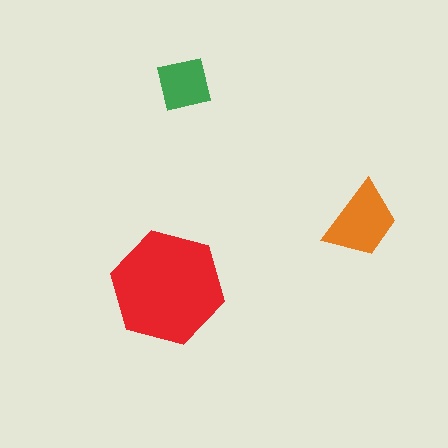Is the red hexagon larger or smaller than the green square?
Larger.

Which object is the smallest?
The green square.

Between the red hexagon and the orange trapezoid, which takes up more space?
The red hexagon.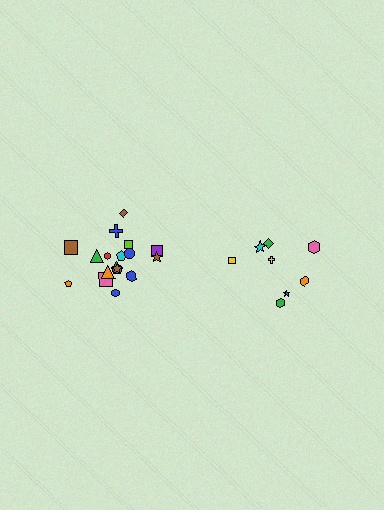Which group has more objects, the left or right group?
The left group.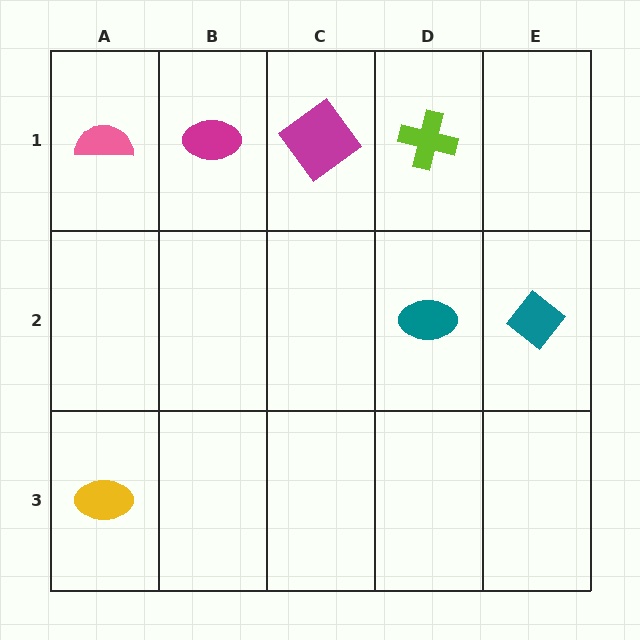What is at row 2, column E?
A teal diamond.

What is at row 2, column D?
A teal ellipse.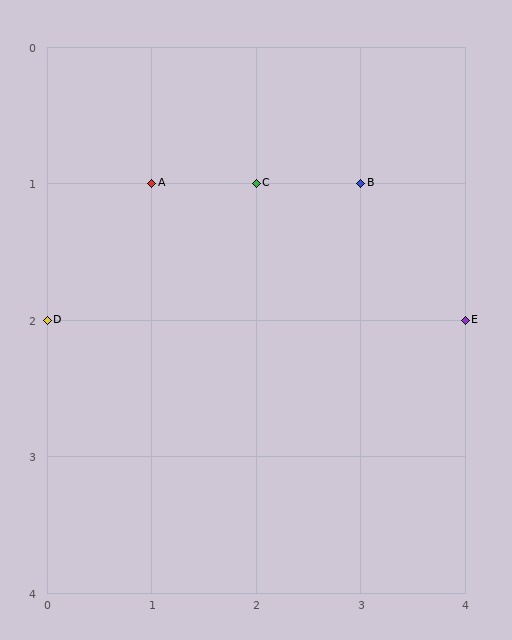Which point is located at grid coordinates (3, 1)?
Point B is at (3, 1).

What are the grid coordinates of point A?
Point A is at grid coordinates (1, 1).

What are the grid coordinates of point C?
Point C is at grid coordinates (2, 1).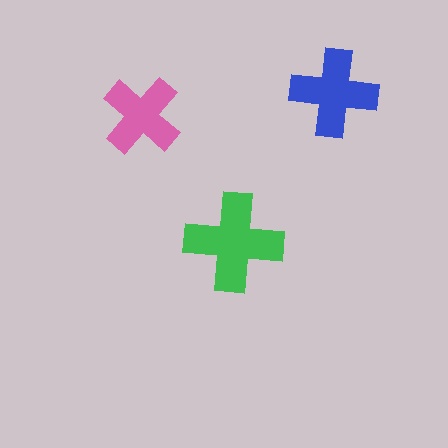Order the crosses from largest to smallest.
the green one, the blue one, the pink one.